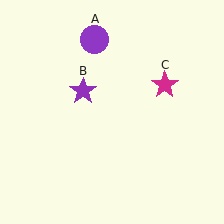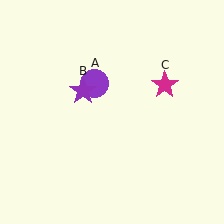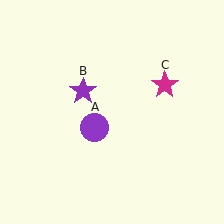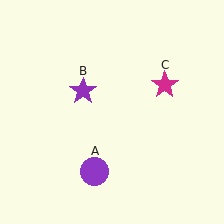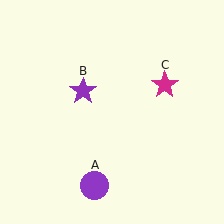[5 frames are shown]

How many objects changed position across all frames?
1 object changed position: purple circle (object A).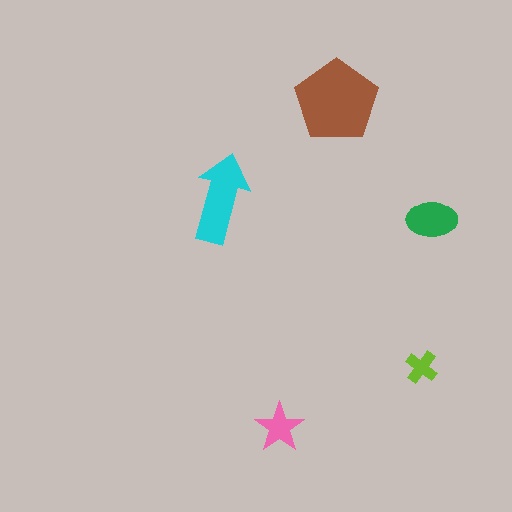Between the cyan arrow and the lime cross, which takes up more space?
The cyan arrow.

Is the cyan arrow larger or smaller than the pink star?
Larger.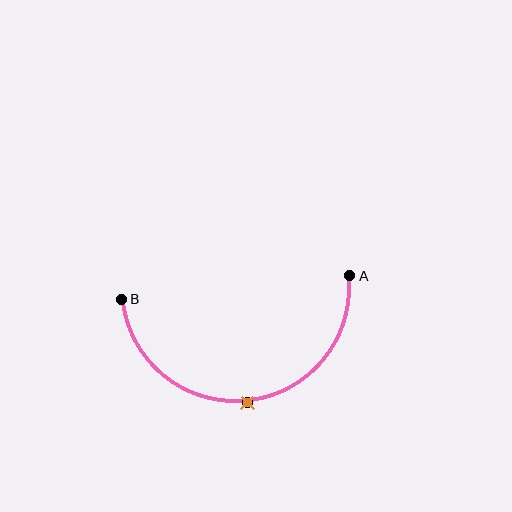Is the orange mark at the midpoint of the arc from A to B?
Yes. The orange mark lies on the arc at equal arc-length from both A and B — it is the arc midpoint.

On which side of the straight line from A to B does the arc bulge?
The arc bulges below the straight line connecting A and B.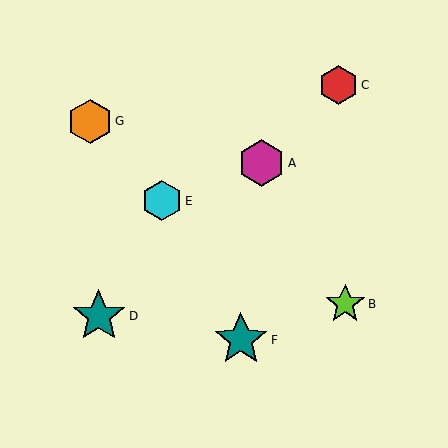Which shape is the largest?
The teal star (labeled F) is the largest.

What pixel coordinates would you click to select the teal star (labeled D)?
Click at (99, 316) to select the teal star D.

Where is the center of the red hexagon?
The center of the red hexagon is at (338, 85).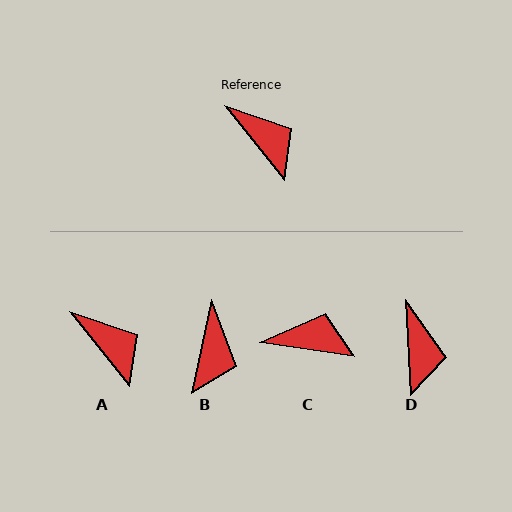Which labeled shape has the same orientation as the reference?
A.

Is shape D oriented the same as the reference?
No, it is off by about 36 degrees.